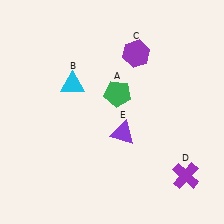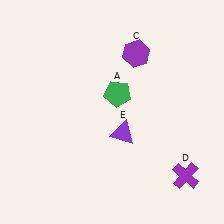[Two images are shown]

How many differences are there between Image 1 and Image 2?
There is 1 difference between the two images.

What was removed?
The cyan triangle (B) was removed in Image 2.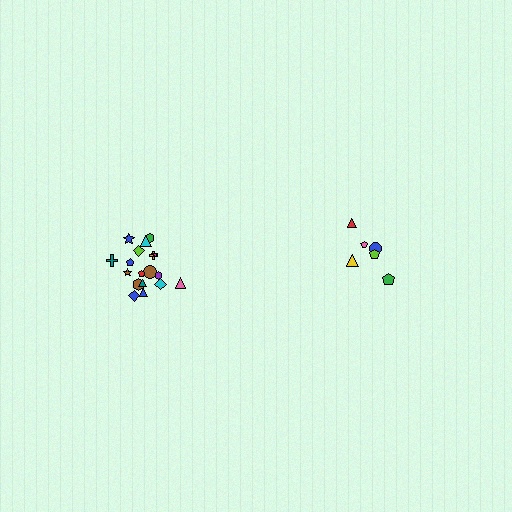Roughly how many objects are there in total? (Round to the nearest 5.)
Roughly 25 objects in total.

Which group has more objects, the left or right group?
The left group.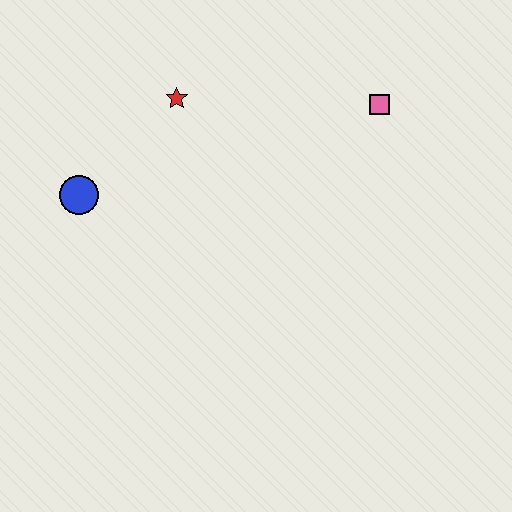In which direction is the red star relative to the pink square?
The red star is to the left of the pink square.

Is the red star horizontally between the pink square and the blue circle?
Yes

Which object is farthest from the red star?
The pink square is farthest from the red star.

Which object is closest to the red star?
The blue circle is closest to the red star.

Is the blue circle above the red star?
No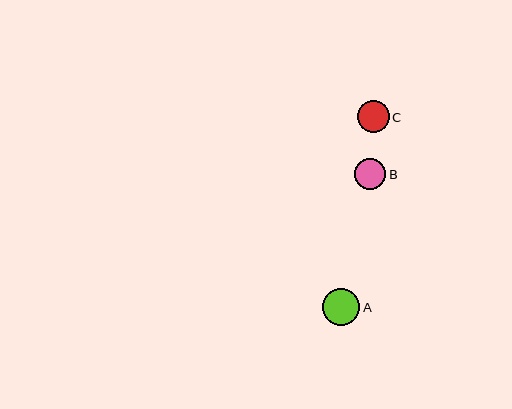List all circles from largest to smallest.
From largest to smallest: A, C, B.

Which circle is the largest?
Circle A is the largest with a size of approximately 37 pixels.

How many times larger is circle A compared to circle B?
Circle A is approximately 1.2 times the size of circle B.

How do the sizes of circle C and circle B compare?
Circle C and circle B are approximately the same size.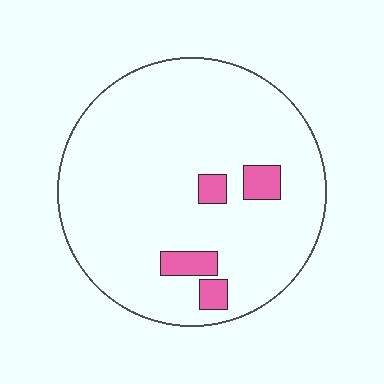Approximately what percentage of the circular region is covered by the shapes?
Approximately 10%.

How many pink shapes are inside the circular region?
4.